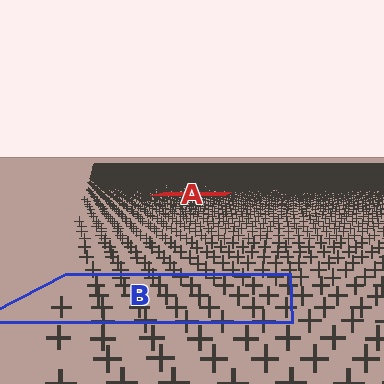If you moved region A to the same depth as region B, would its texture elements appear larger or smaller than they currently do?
They would appear larger. At a closer depth, the same texture elements are projected at a bigger on-screen size.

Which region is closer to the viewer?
Region B is closer. The texture elements there are larger and more spread out.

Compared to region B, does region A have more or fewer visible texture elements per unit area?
Region A has more texture elements per unit area — they are packed more densely because it is farther away.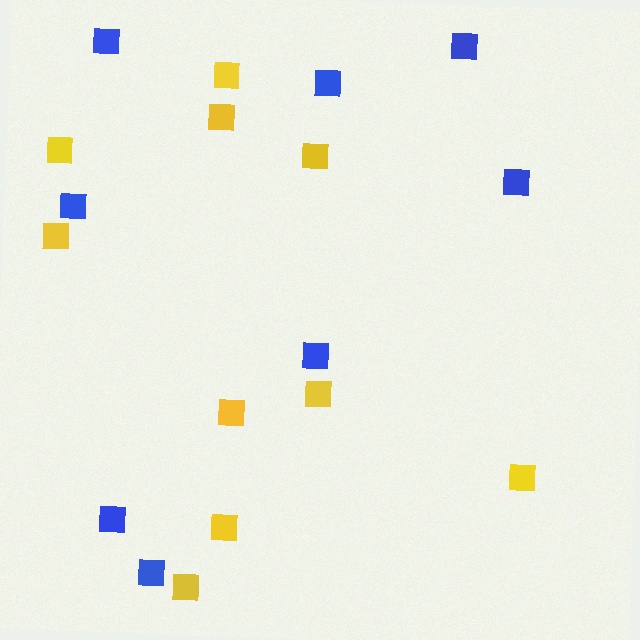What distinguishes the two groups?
There are 2 groups: one group of yellow squares (10) and one group of blue squares (8).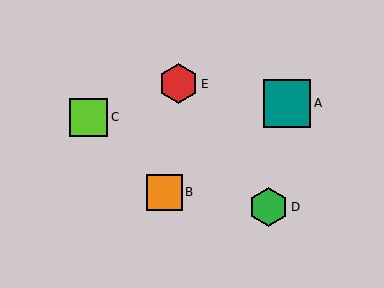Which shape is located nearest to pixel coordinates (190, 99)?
The red hexagon (labeled E) at (178, 84) is nearest to that location.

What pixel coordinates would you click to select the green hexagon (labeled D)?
Click at (268, 207) to select the green hexagon D.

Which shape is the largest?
The teal square (labeled A) is the largest.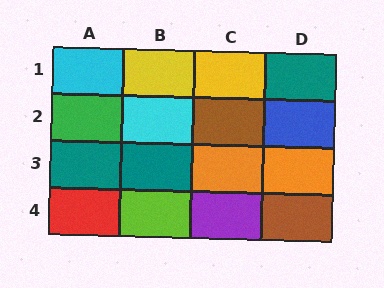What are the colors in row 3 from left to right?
Teal, teal, orange, orange.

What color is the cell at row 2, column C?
Brown.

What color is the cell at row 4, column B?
Lime.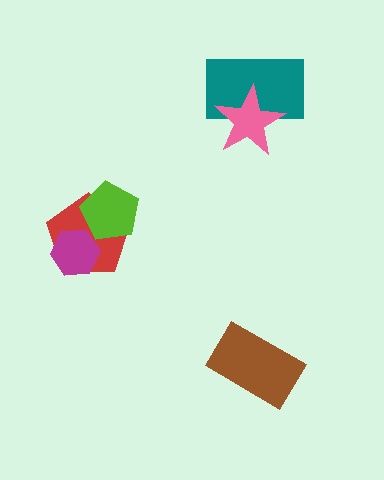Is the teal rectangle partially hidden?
Yes, it is partially covered by another shape.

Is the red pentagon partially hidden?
Yes, it is partially covered by another shape.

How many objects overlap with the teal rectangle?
1 object overlaps with the teal rectangle.